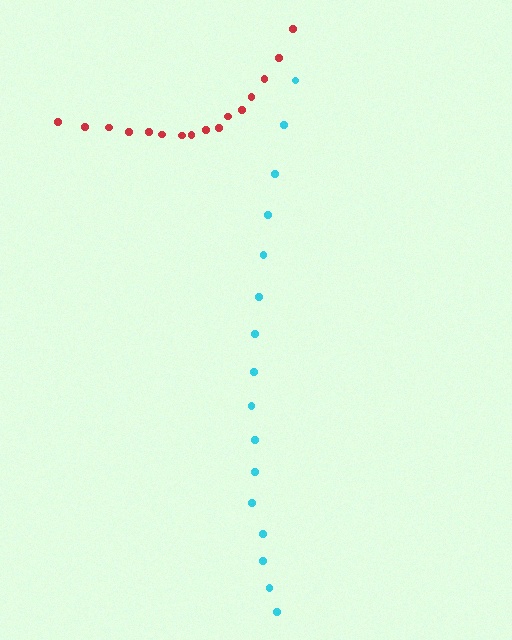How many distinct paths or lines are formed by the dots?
There are 2 distinct paths.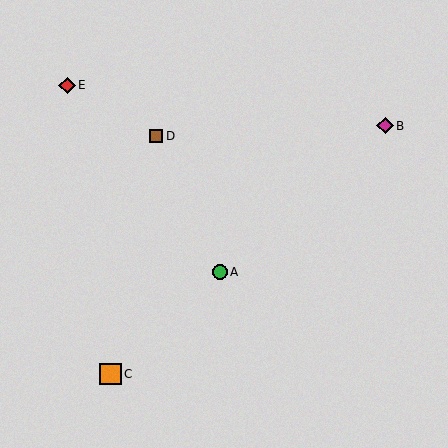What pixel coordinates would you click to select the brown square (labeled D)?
Click at (156, 136) to select the brown square D.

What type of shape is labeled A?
Shape A is a green circle.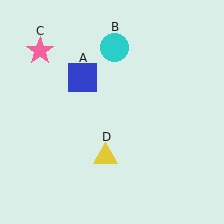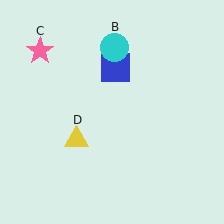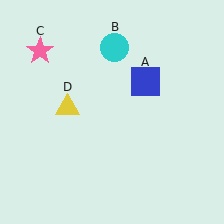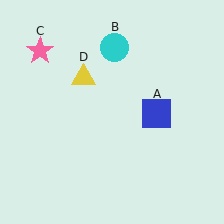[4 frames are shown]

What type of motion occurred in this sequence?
The blue square (object A), yellow triangle (object D) rotated clockwise around the center of the scene.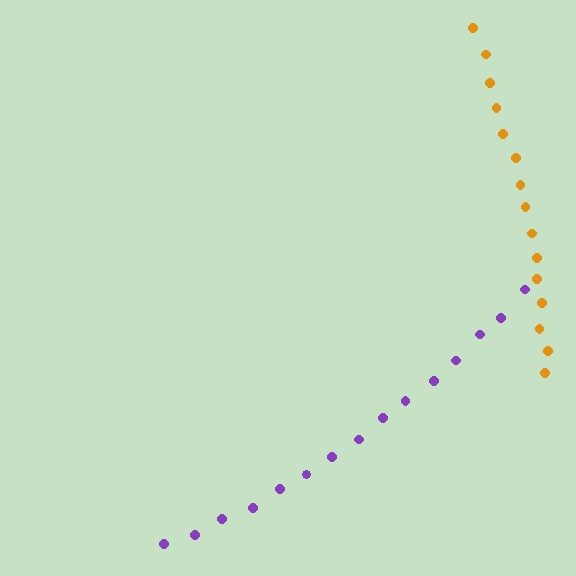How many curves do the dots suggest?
There are 2 distinct paths.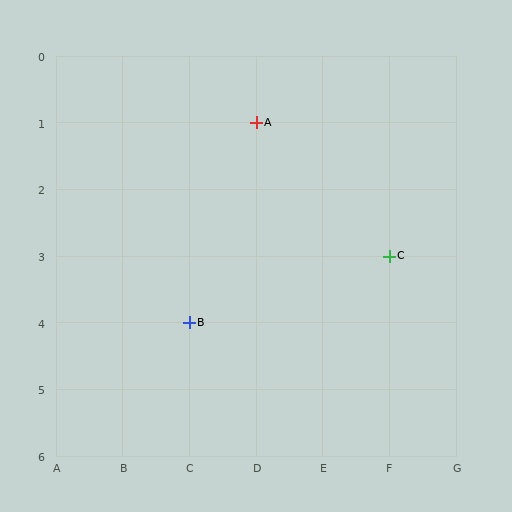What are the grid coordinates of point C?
Point C is at grid coordinates (F, 3).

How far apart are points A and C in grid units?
Points A and C are 2 columns and 2 rows apart (about 2.8 grid units diagonally).